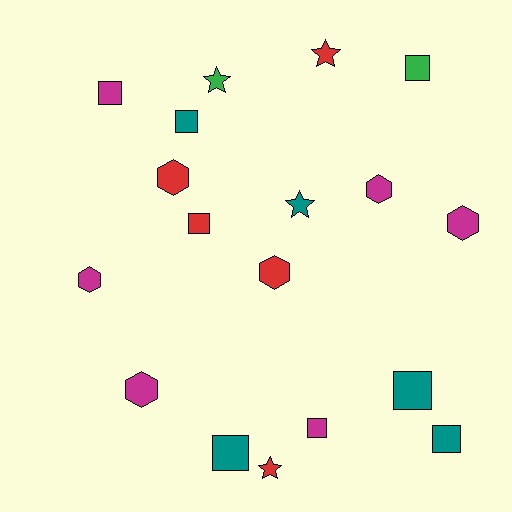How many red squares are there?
There is 1 red square.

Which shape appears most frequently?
Square, with 8 objects.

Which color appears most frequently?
Magenta, with 6 objects.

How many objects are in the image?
There are 18 objects.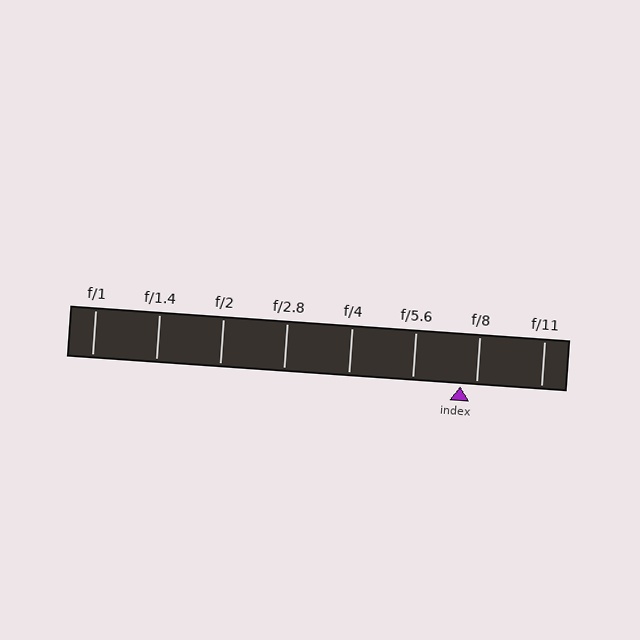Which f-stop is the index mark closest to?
The index mark is closest to f/8.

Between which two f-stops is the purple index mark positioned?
The index mark is between f/5.6 and f/8.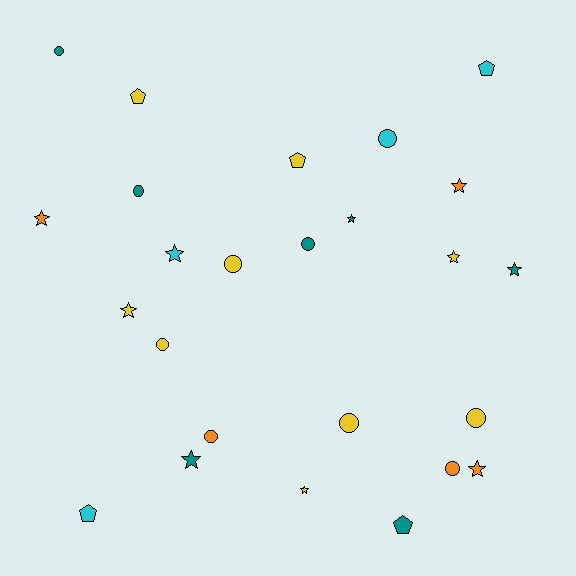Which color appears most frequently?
Yellow, with 9 objects.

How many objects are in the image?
There are 25 objects.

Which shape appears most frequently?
Circle, with 10 objects.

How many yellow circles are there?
There are 4 yellow circles.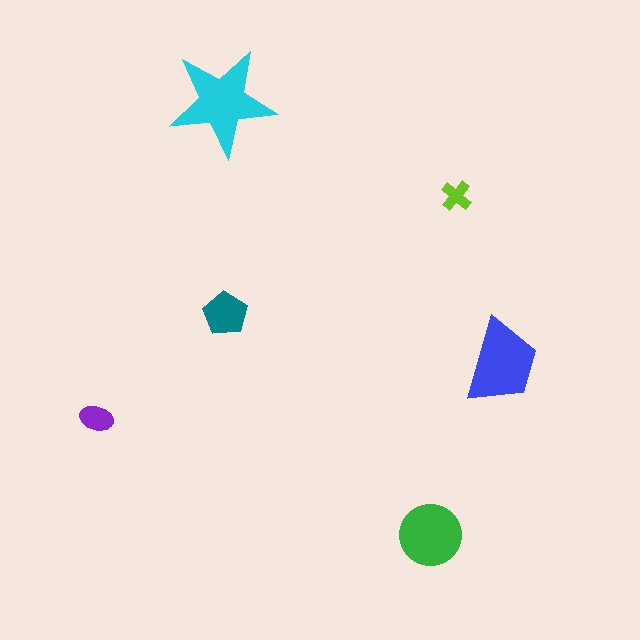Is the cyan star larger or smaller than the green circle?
Larger.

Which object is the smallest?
The lime cross.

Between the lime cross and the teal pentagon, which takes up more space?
The teal pentagon.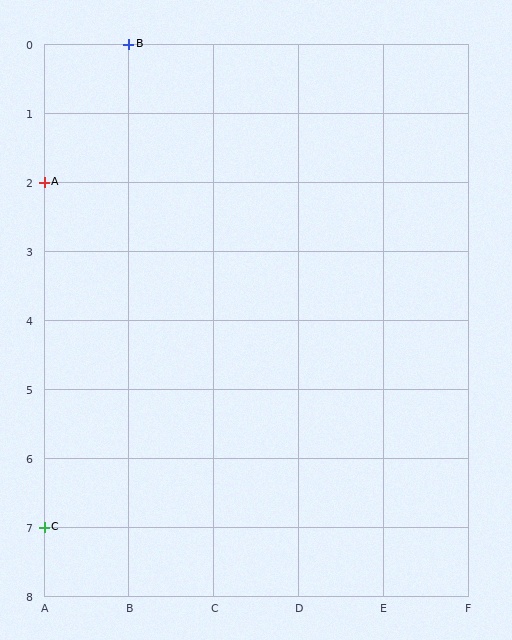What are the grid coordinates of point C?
Point C is at grid coordinates (A, 7).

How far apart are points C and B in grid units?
Points C and B are 1 column and 7 rows apart (about 7.1 grid units diagonally).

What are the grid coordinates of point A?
Point A is at grid coordinates (A, 2).